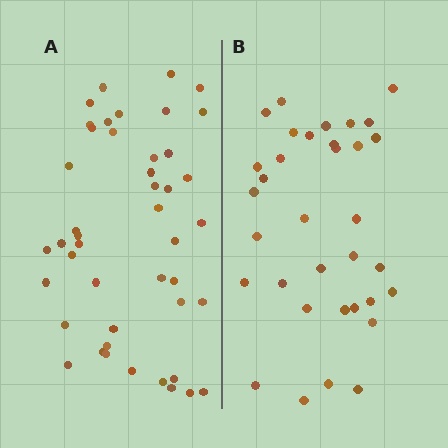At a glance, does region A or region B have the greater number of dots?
Region A (the left region) has more dots.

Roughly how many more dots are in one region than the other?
Region A has roughly 12 or so more dots than region B.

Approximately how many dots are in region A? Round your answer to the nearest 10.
About 40 dots. (The exact count is 45, which rounds to 40.)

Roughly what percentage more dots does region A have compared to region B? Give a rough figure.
About 30% more.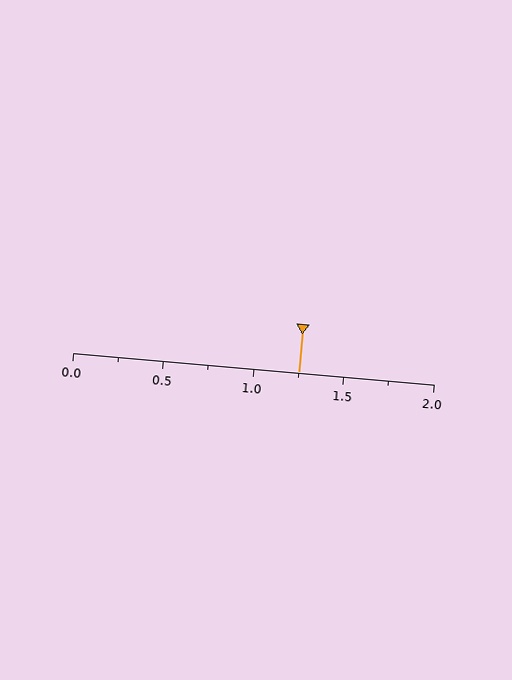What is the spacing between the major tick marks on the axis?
The major ticks are spaced 0.5 apart.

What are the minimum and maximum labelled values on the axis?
The axis runs from 0.0 to 2.0.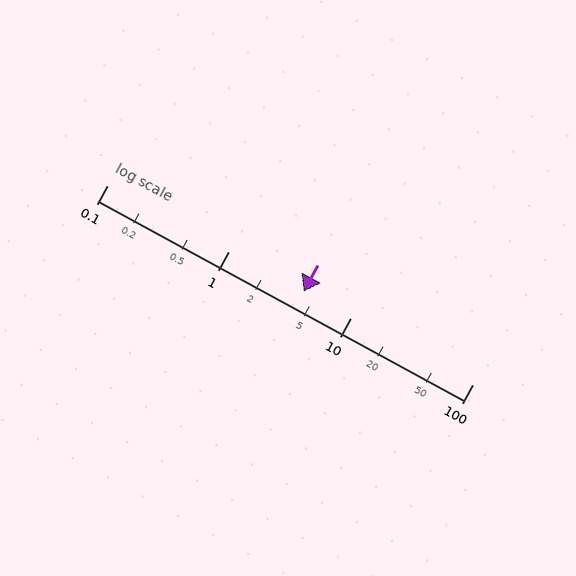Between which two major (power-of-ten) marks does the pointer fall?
The pointer is between 1 and 10.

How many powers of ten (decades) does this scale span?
The scale spans 3 decades, from 0.1 to 100.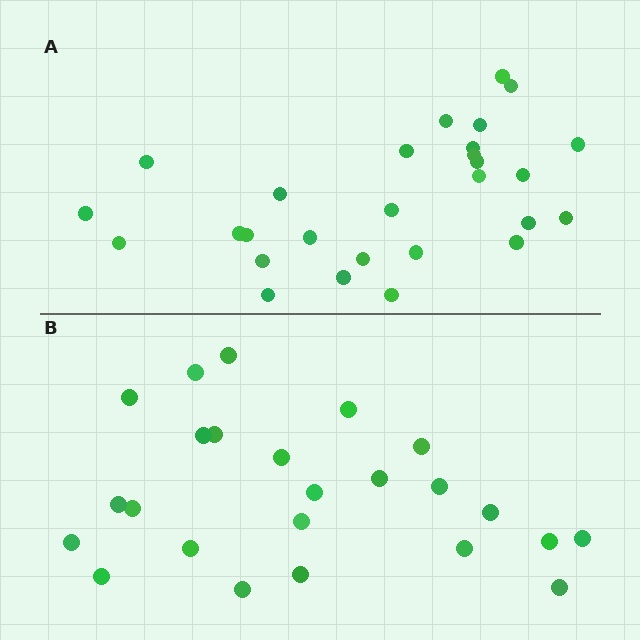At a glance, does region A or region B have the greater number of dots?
Region A (the top region) has more dots.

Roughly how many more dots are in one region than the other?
Region A has about 4 more dots than region B.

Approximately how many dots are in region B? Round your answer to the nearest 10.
About 20 dots. (The exact count is 24, which rounds to 20.)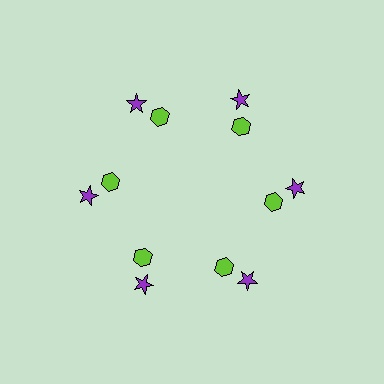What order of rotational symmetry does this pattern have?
This pattern has 6-fold rotational symmetry.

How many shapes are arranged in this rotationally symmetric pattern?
There are 12 shapes, arranged in 6 groups of 2.